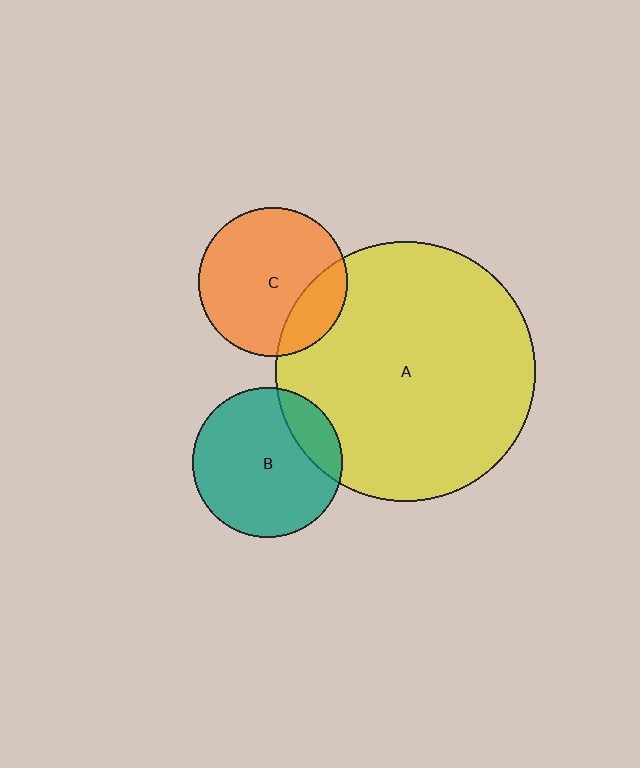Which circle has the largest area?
Circle A (yellow).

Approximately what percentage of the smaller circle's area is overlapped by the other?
Approximately 20%.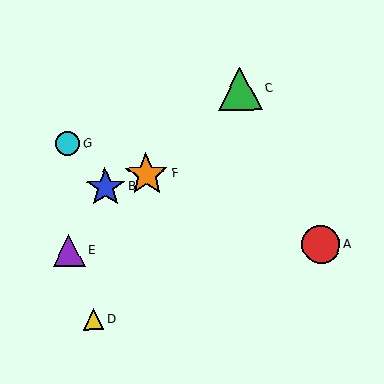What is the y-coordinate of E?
Object E is at y≈251.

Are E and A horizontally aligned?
Yes, both are at y≈251.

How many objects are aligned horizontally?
2 objects (A, E) are aligned horizontally.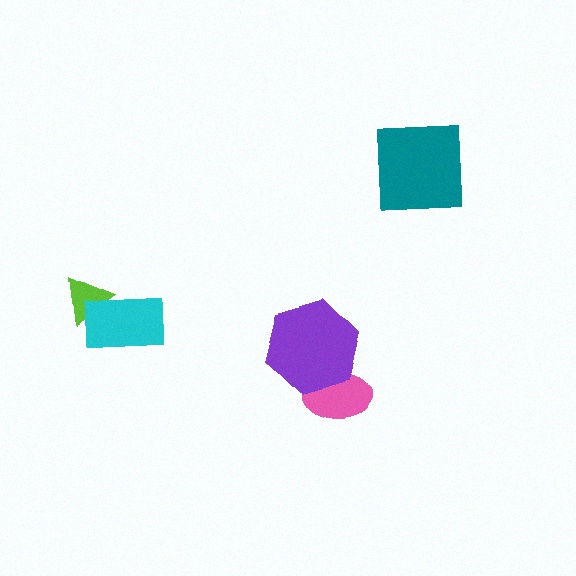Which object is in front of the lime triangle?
The cyan rectangle is in front of the lime triangle.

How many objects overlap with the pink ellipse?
1 object overlaps with the pink ellipse.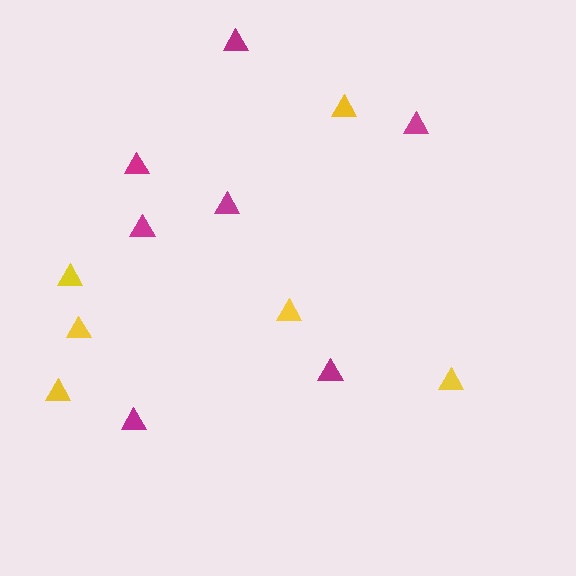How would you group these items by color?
There are 2 groups: one group of yellow triangles (6) and one group of magenta triangles (7).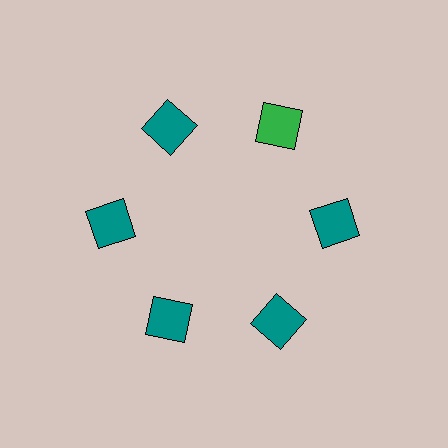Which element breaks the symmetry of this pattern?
The green square at roughly the 1 o'clock position breaks the symmetry. All other shapes are teal squares.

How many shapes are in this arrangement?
There are 6 shapes arranged in a ring pattern.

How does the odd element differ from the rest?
It has a different color: green instead of teal.